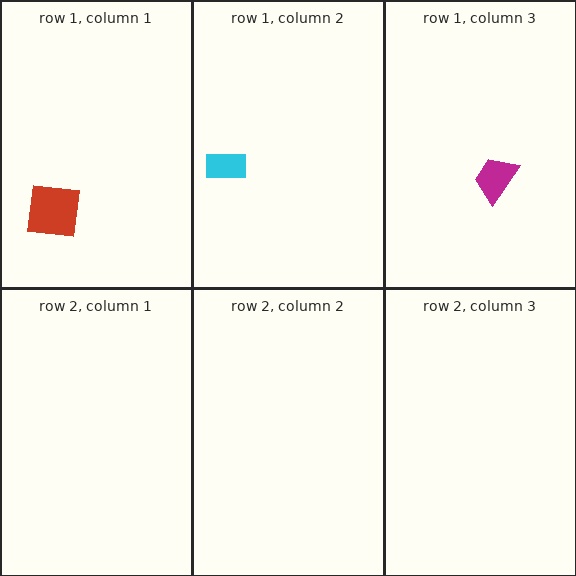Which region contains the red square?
The row 1, column 1 region.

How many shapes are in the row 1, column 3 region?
1.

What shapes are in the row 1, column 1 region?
The red square.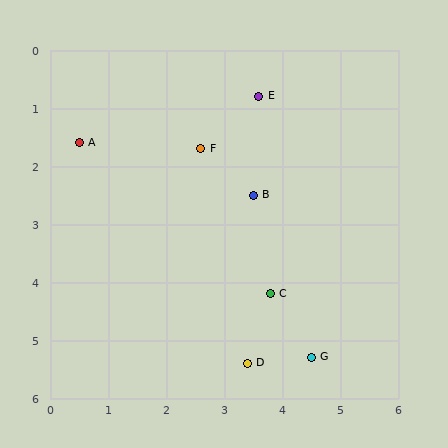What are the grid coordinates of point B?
Point B is at approximately (3.5, 2.5).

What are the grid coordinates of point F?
Point F is at approximately (2.6, 1.7).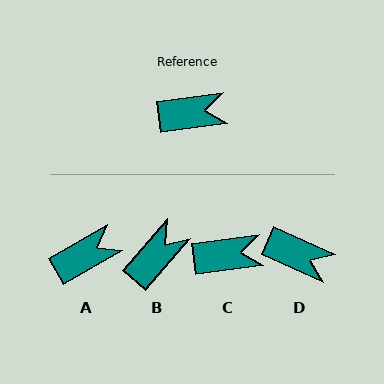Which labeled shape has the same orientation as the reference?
C.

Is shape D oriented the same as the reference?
No, it is off by about 32 degrees.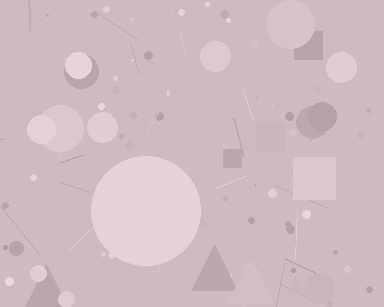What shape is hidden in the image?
A circle is hidden in the image.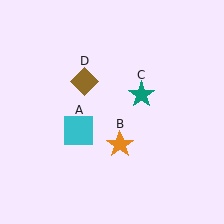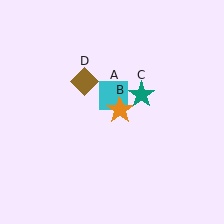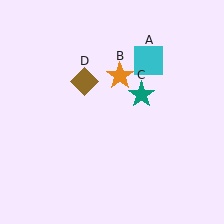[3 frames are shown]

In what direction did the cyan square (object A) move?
The cyan square (object A) moved up and to the right.